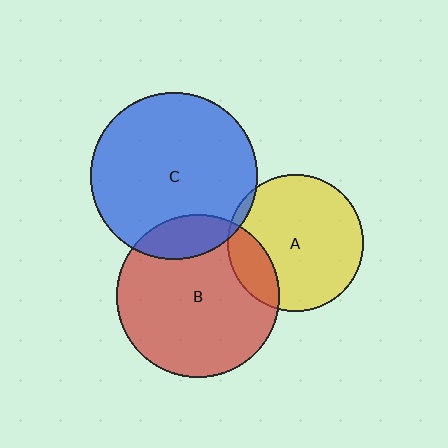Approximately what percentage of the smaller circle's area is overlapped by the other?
Approximately 15%.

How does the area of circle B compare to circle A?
Approximately 1.4 times.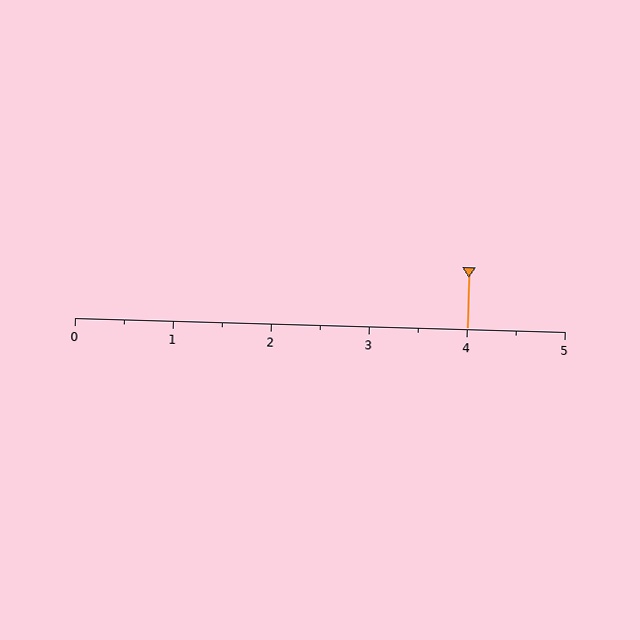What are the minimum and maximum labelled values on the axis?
The axis runs from 0 to 5.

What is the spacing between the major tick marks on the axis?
The major ticks are spaced 1 apart.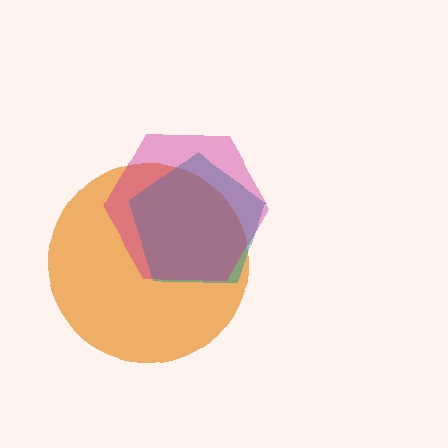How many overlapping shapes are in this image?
There are 3 overlapping shapes in the image.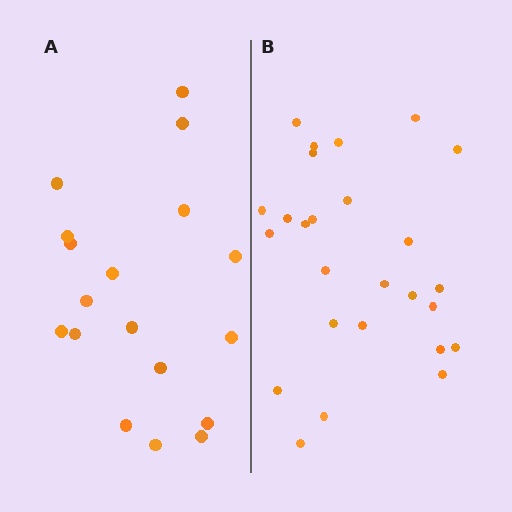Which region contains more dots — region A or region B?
Region B (the right region) has more dots.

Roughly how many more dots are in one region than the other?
Region B has roughly 8 or so more dots than region A.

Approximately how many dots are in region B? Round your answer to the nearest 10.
About 30 dots. (The exact count is 26, which rounds to 30.)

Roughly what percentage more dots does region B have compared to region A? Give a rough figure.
About 45% more.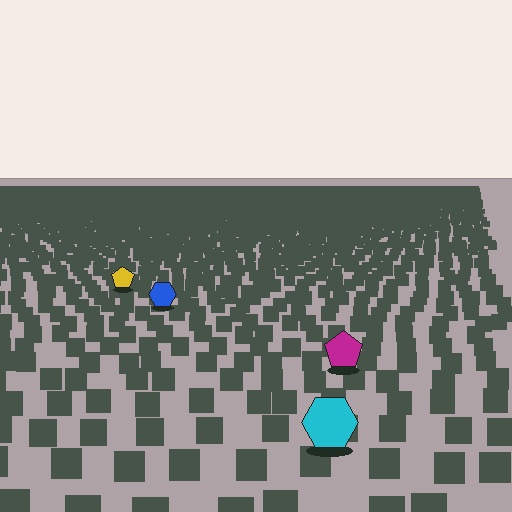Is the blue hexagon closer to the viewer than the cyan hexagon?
No. The cyan hexagon is closer — you can tell from the texture gradient: the ground texture is coarser near it.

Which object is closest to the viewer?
The cyan hexagon is closest. The texture marks near it are larger and more spread out.